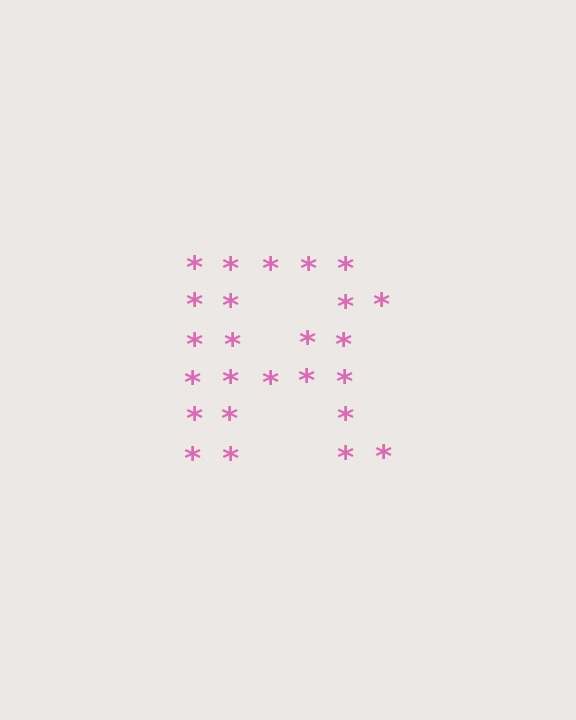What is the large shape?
The large shape is the letter R.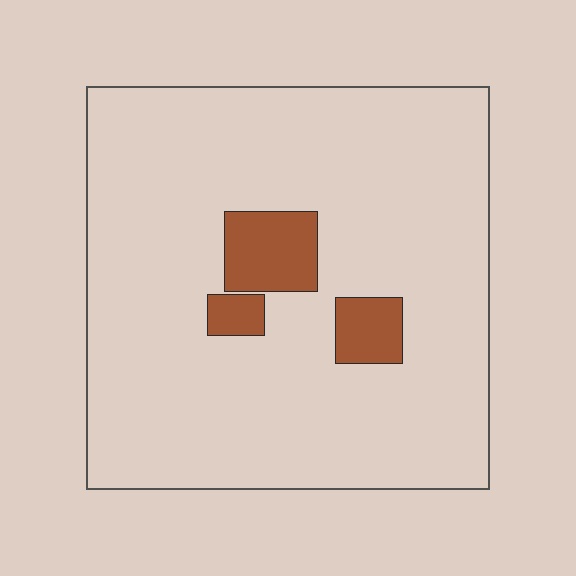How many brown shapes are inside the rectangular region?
3.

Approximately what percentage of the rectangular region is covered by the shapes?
Approximately 10%.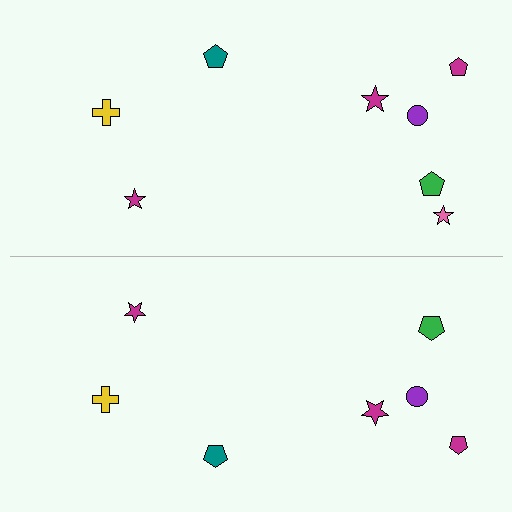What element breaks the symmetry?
A pink star is missing from the bottom side.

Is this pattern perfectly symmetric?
No, the pattern is not perfectly symmetric. A pink star is missing from the bottom side.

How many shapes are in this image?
There are 15 shapes in this image.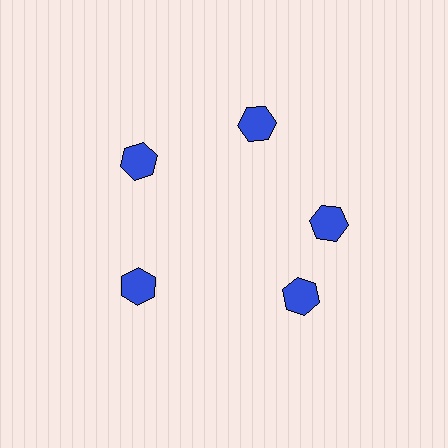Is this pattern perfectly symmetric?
No. The 5 blue hexagons are arranged in a ring, but one element near the 5 o'clock position is rotated out of alignment along the ring, breaking the 5-fold rotational symmetry.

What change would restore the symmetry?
The symmetry would be restored by rotating it back into even spacing with its neighbors so that all 5 hexagons sit at equal angles and equal distance from the center.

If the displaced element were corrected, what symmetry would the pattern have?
It would have 5-fold rotational symmetry — the pattern would map onto itself every 72 degrees.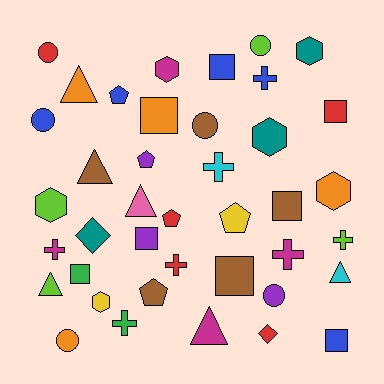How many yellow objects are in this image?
There are 2 yellow objects.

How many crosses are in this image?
There are 7 crosses.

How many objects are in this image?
There are 40 objects.